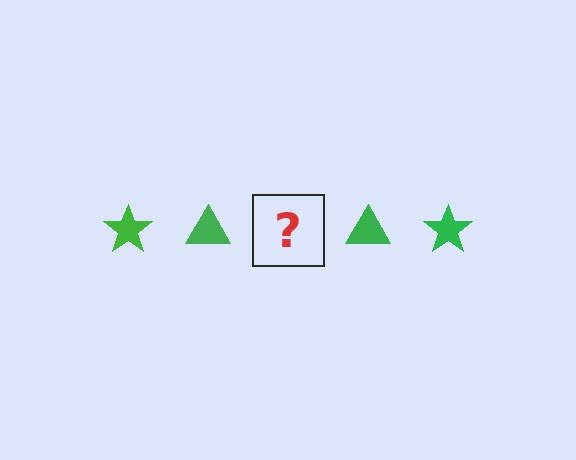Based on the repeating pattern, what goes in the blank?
The blank should be a green star.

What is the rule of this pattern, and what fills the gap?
The rule is that the pattern cycles through star, triangle shapes in green. The gap should be filled with a green star.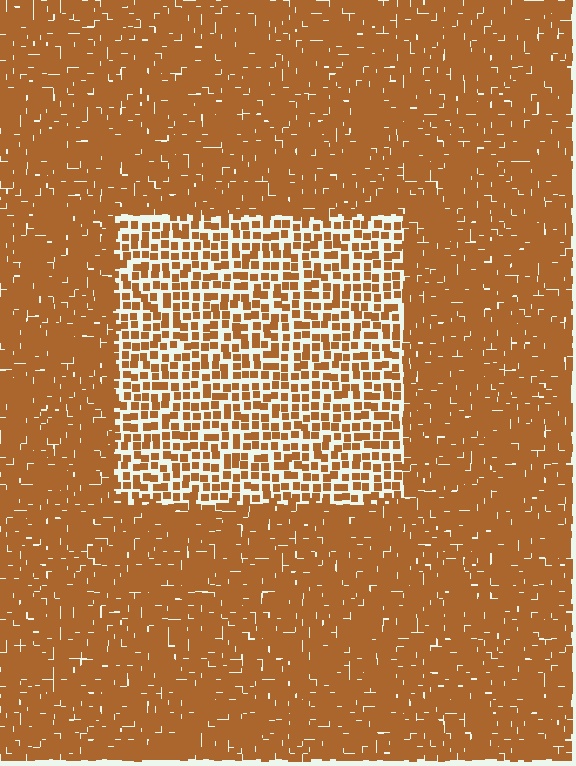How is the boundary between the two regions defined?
The boundary is defined by a change in element density (approximately 2.2x ratio). All elements are the same color, size, and shape.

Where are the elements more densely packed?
The elements are more densely packed outside the rectangle boundary.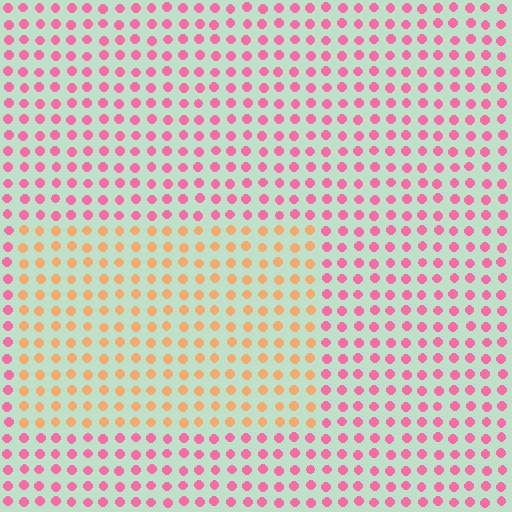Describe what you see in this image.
The image is filled with small pink elements in a uniform arrangement. A rectangle-shaped region is visible where the elements are tinted to a slightly different hue, forming a subtle color boundary.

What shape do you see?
I see a rectangle.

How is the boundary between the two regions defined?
The boundary is defined purely by a slight shift in hue (about 54 degrees). Spacing, size, and orientation are identical on both sides.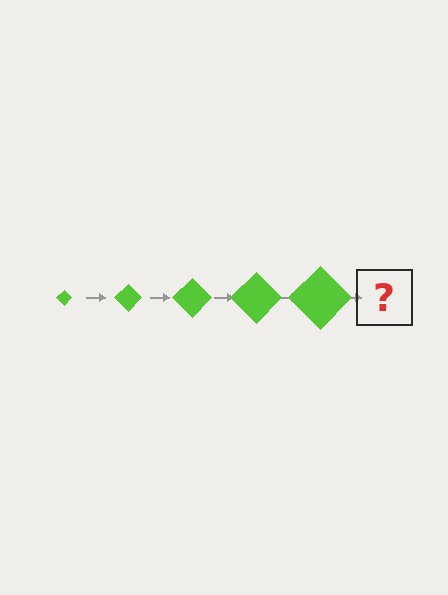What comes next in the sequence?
The next element should be a lime diamond, larger than the previous one.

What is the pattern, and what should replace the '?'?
The pattern is that the diamond gets progressively larger each step. The '?' should be a lime diamond, larger than the previous one.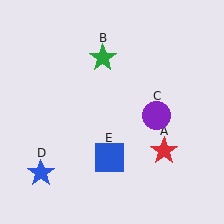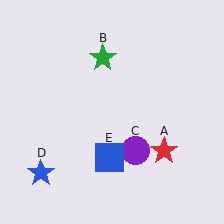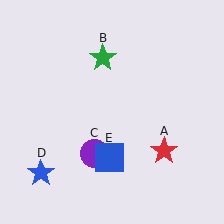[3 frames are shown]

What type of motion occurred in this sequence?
The purple circle (object C) rotated clockwise around the center of the scene.